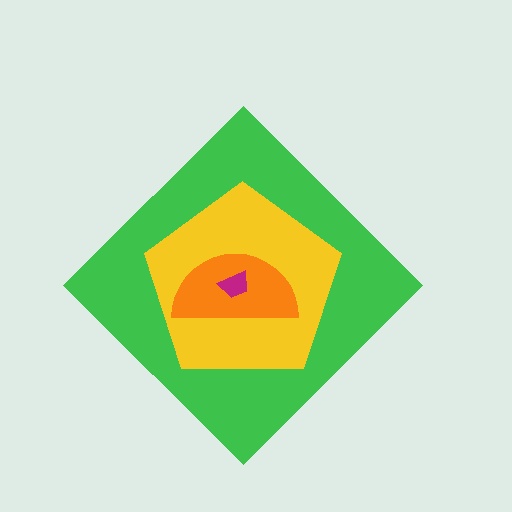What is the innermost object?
The magenta trapezoid.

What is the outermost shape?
The green diamond.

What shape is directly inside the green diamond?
The yellow pentagon.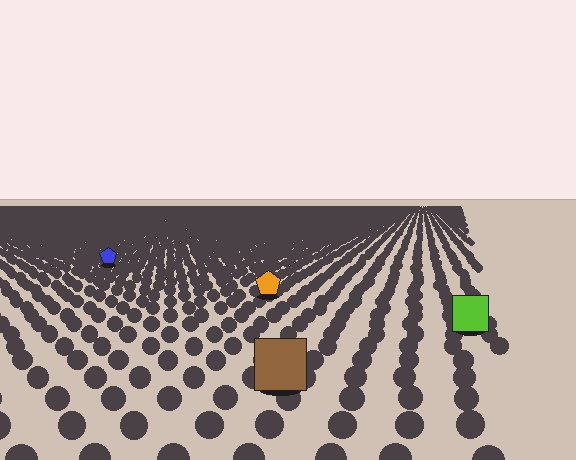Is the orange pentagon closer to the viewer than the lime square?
No. The lime square is closer — you can tell from the texture gradient: the ground texture is coarser near it.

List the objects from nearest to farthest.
From nearest to farthest: the brown square, the lime square, the orange pentagon, the blue pentagon.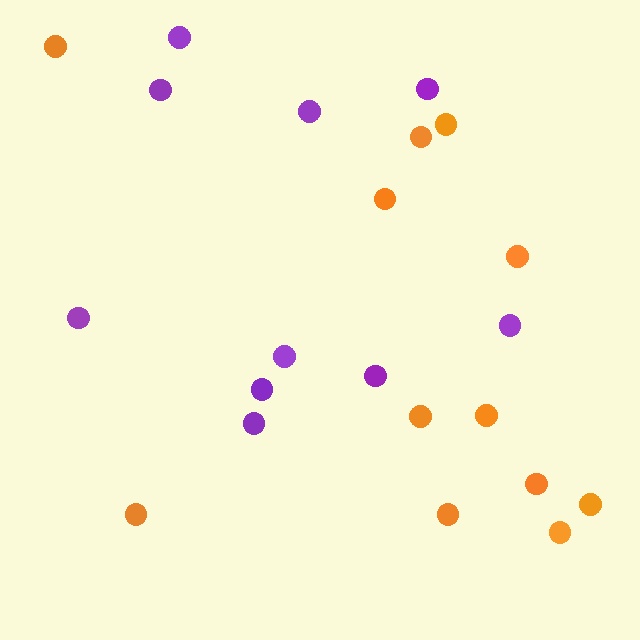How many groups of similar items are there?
There are 2 groups: one group of purple circles (10) and one group of orange circles (12).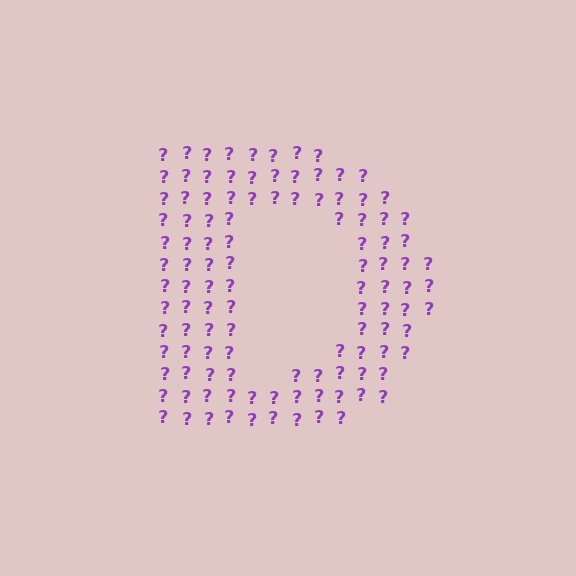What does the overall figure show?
The overall figure shows the letter D.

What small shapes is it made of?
It is made of small question marks.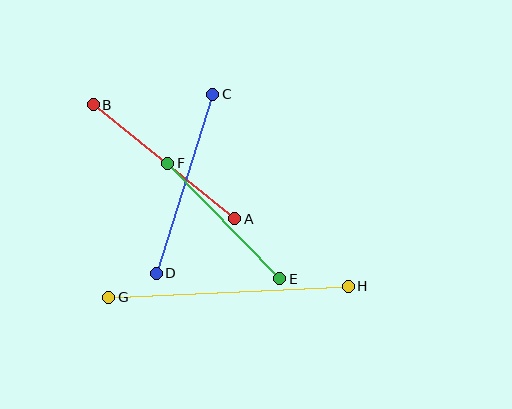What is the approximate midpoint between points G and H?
The midpoint is at approximately (229, 292) pixels.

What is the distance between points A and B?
The distance is approximately 182 pixels.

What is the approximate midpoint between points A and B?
The midpoint is at approximately (164, 162) pixels.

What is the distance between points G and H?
The distance is approximately 240 pixels.